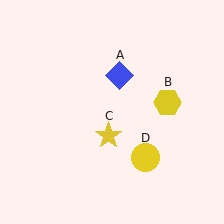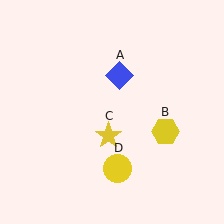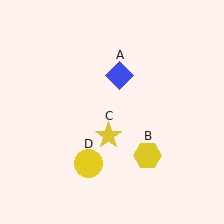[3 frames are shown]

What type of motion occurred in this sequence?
The yellow hexagon (object B), yellow circle (object D) rotated clockwise around the center of the scene.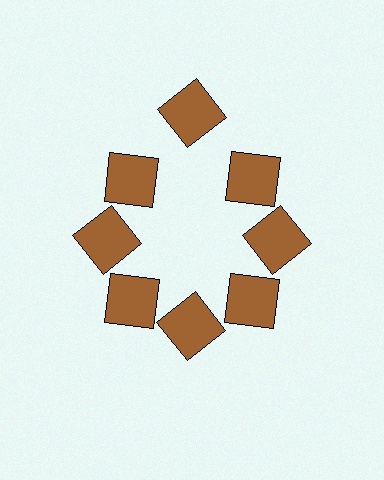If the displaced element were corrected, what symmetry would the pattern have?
It would have 8-fold rotational symmetry — the pattern would map onto itself every 45 degrees.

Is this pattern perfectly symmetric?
No. The 8 brown squares are arranged in a ring, but one element near the 12 o'clock position is pushed outward from the center, breaking the 8-fold rotational symmetry.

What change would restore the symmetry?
The symmetry would be restored by moving it inward, back onto the ring so that all 8 squares sit at equal angles and equal distance from the center.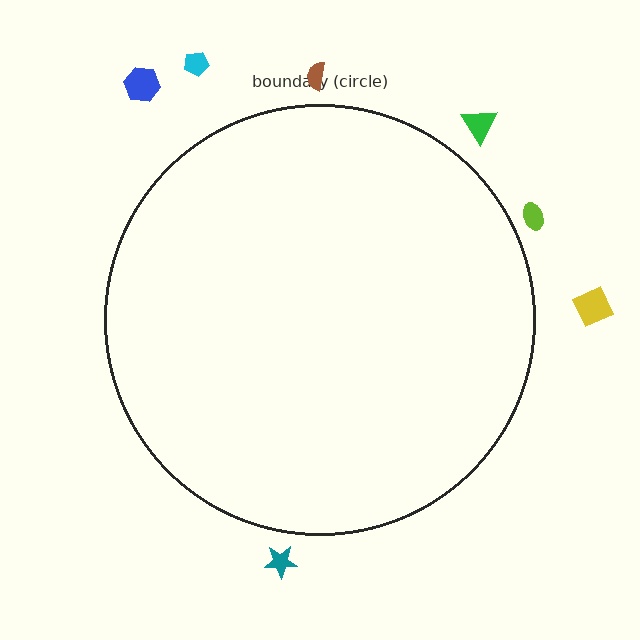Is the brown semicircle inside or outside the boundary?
Outside.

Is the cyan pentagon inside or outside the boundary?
Outside.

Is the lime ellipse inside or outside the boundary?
Outside.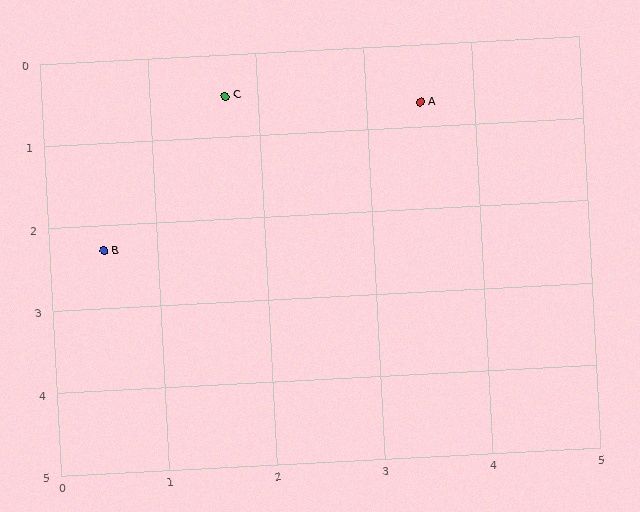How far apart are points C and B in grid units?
Points C and B are about 2.2 grid units apart.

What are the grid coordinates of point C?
Point C is at approximately (1.7, 0.5).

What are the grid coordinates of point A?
Point A is at approximately (3.5, 0.7).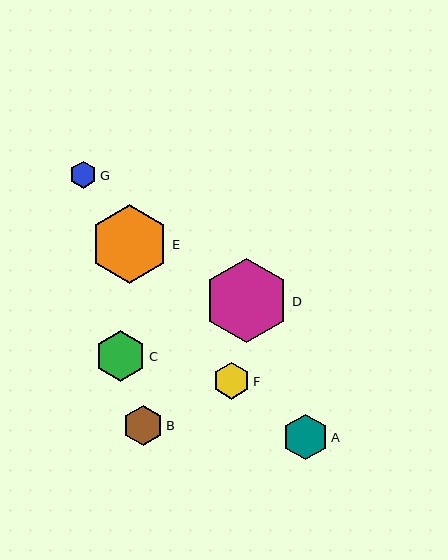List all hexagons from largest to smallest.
From largest to smallest: D, E, C, A, B, F, G.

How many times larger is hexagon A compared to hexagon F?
Hexagon A is approximately 1.2 times the size of hexagon F.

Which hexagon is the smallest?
Hexagon G is the smallest with a size of approximately 27 pixels.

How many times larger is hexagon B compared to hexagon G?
Hexagon B is approximately 1.5 times the size of hexagon G.